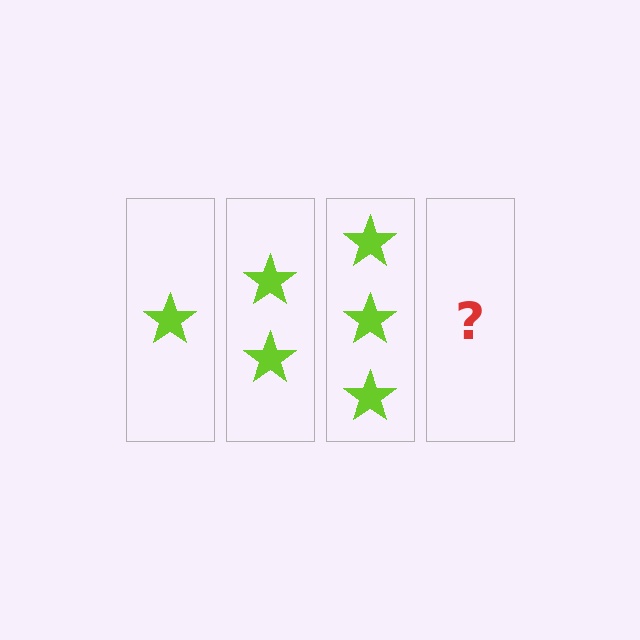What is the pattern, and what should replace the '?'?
The pattern is that each step adds one more star. The '?' should be 4 stars.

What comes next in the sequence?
The next element should be 4 stars.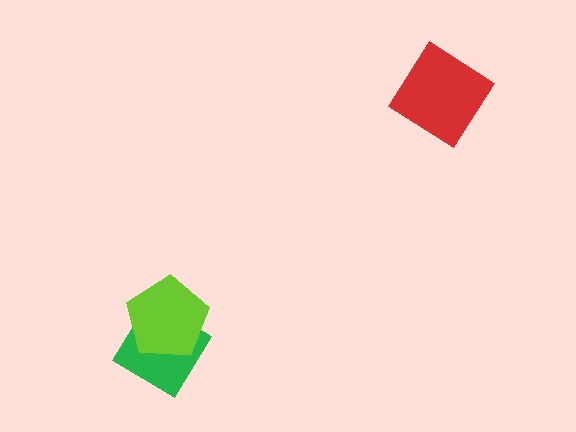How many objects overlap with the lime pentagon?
1 object overlaps with the lime pentagon.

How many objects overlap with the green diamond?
1 object overlaps with the green diamond.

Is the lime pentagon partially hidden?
No, no other shape covers it.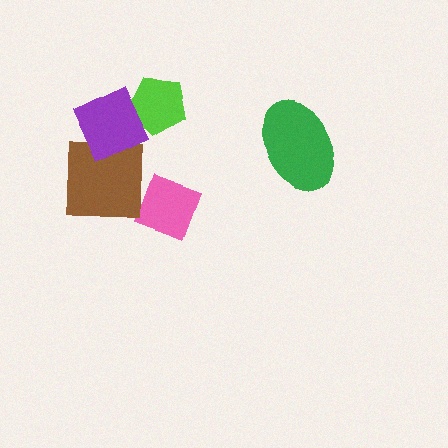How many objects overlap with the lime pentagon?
1 object overlaps with the lime pentagon.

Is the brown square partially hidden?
Yes, it is partially covered by another shape.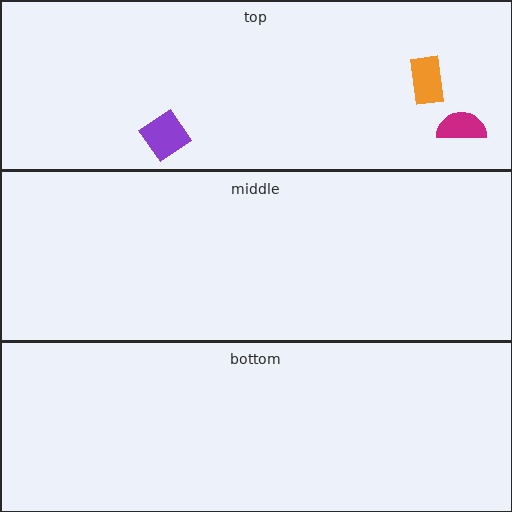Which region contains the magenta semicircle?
The top region.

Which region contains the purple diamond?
The top region.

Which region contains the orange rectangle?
The top region.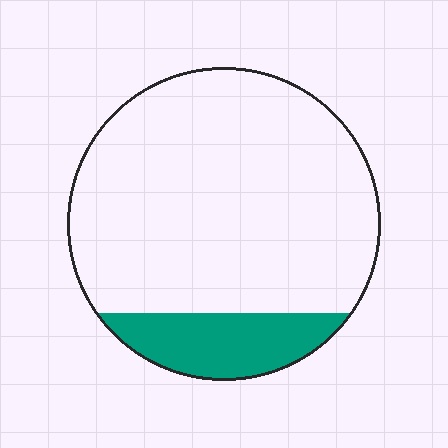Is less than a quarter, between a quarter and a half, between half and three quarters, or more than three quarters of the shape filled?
Less than a quarter.